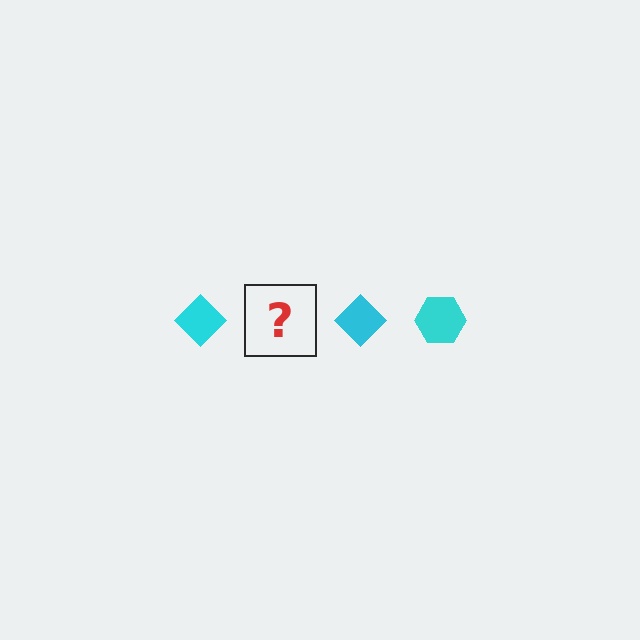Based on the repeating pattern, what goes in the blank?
The blank should be a cyan hexagon.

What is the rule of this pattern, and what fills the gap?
The rule is that the pattern cycles through diamond, hexagon shapes in cyan. The gap should be filled with a cyan hexagon.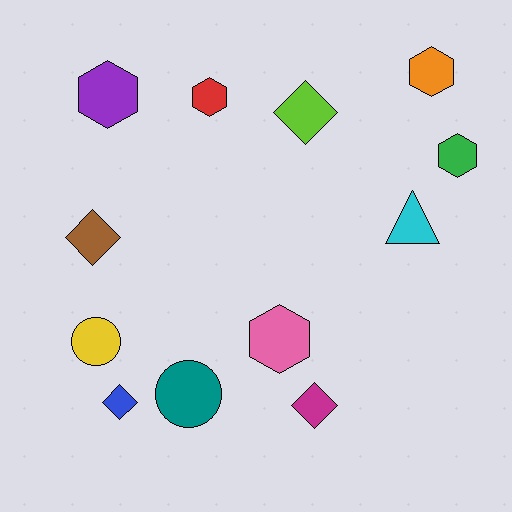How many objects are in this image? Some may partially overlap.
There are 12 objects.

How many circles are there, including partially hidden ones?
There are 2 circles.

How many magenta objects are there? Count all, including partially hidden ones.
There is 1 magenta object.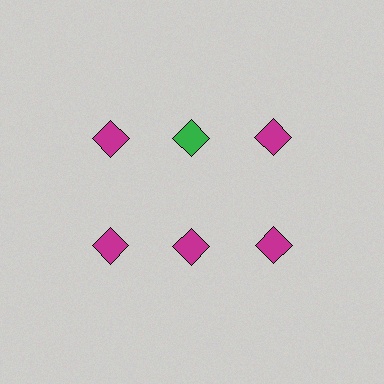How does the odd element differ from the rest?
It has a different color: green instead of magenta.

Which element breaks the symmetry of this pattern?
The green diamond in the top row, second from left column breaks the symmetry. All other shapes are magenta diamonds.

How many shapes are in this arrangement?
There are 6 shapes arranged in a grid pattern.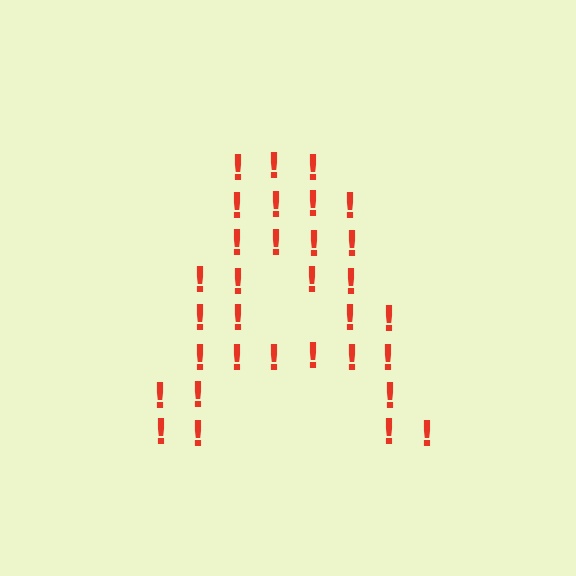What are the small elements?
The small elements are exclamation marks.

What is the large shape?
The large shape is the letter A.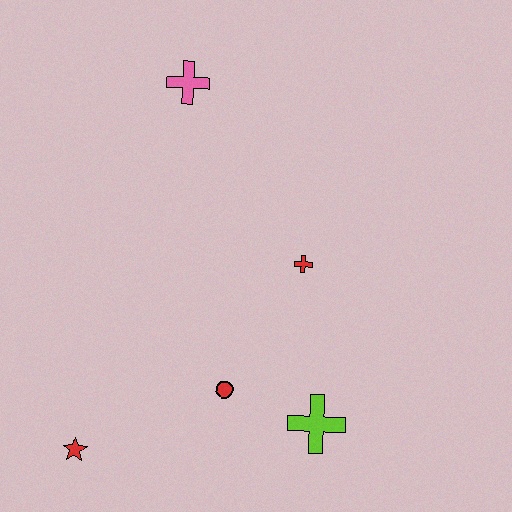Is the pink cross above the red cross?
Yes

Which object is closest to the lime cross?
The red circle is closest to the lime cross.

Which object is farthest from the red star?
The pink cross is farthest from the red star.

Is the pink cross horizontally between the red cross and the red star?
Yes